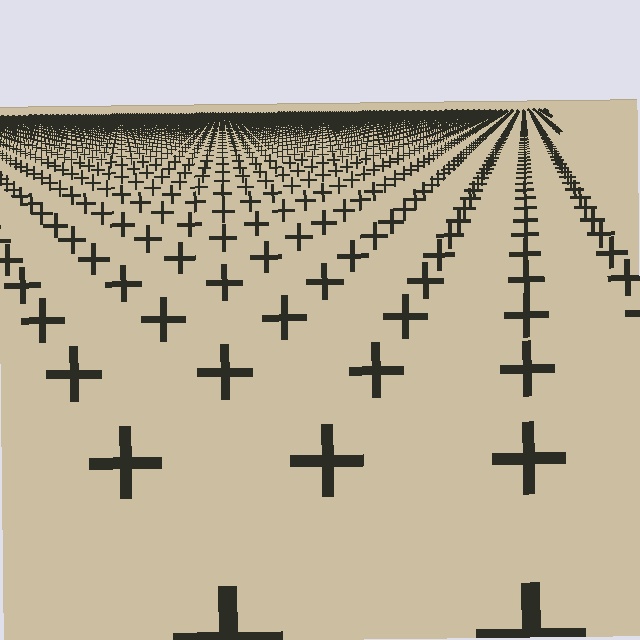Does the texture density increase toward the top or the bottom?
Density increases toward the top.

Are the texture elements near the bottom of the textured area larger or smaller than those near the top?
Larger. Near the bottom, elements are closer to the viewer and appear at a bigger on-screen size.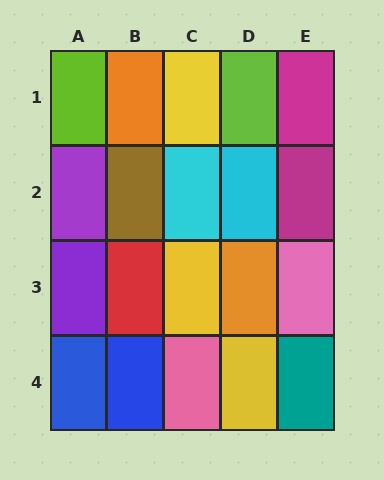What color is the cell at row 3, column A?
Purple.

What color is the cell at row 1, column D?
Lime.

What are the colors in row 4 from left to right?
Blue, blue, pink, yellow, teal.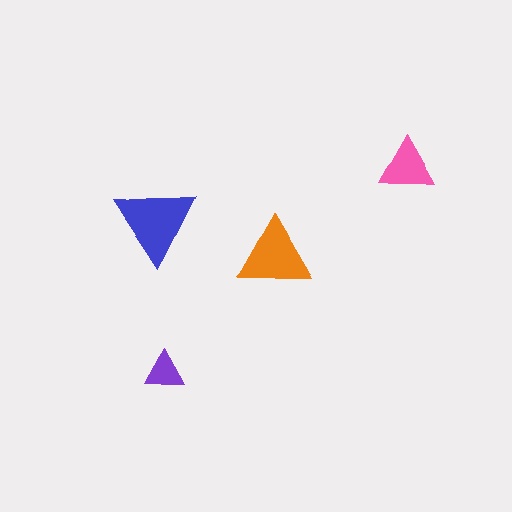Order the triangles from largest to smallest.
the blue one, the orange one, the pink one, the purple one.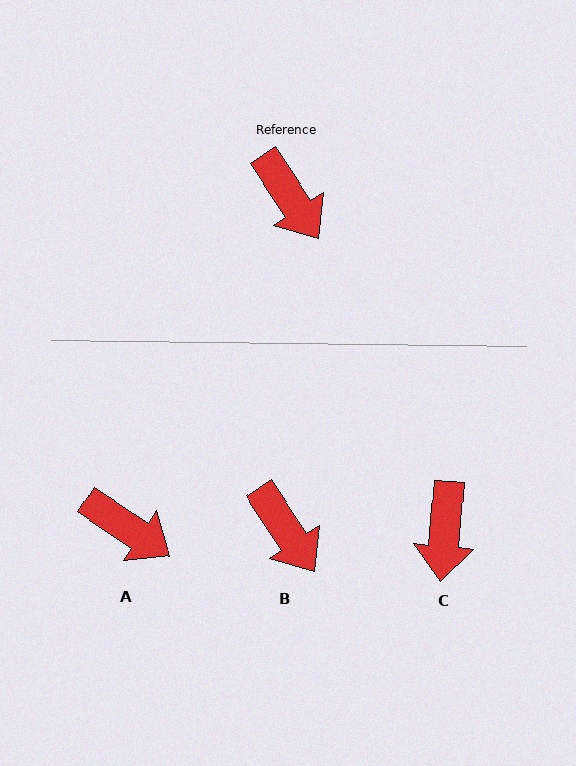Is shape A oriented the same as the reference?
No, it is off by about 22 degrees.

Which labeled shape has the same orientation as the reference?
B.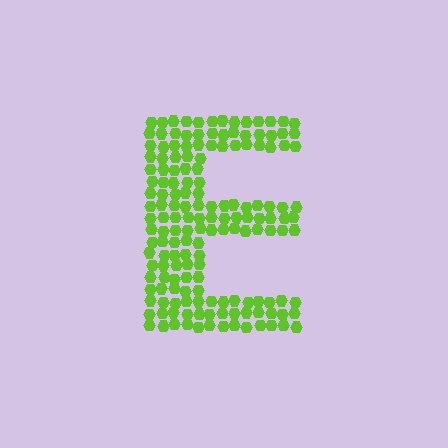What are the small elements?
The small elements are hexagons.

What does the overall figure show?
The overall figure shows the letter E.